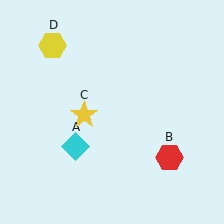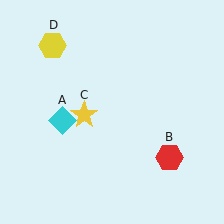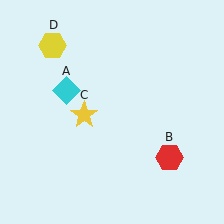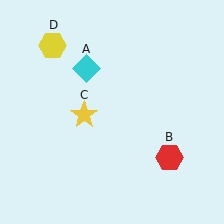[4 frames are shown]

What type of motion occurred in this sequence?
The cyan diamond (object A) rotated clockwise around the center of the scene.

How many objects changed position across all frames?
1 object changed position: cyan diamond (object A).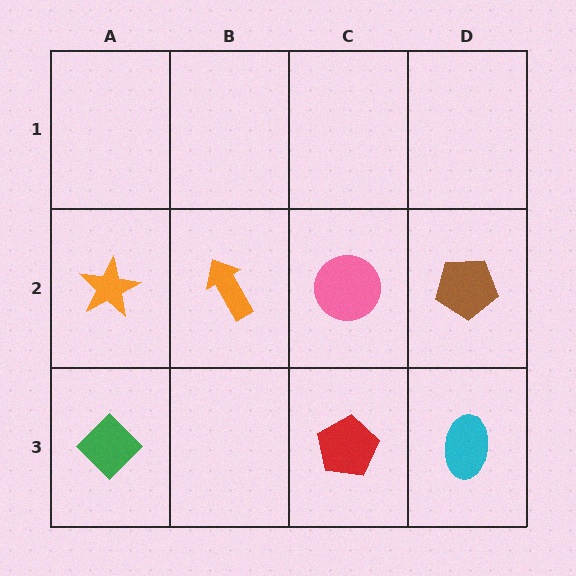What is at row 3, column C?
A red pentagon.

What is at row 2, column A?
An orange star.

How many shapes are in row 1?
0 shapes.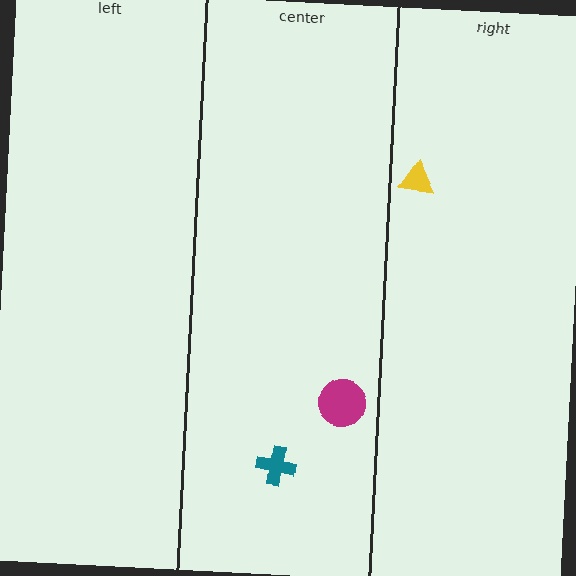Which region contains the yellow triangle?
The right region.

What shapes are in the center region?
The teal cross, the magenta circle.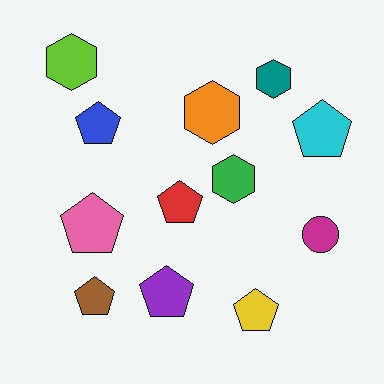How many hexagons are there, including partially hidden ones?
There are 4 hexagons.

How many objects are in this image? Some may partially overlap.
There are 12 objects.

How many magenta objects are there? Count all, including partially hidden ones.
There is 1 magenta object.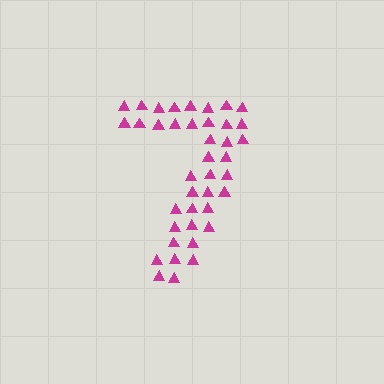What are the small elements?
The small elements are triangles.